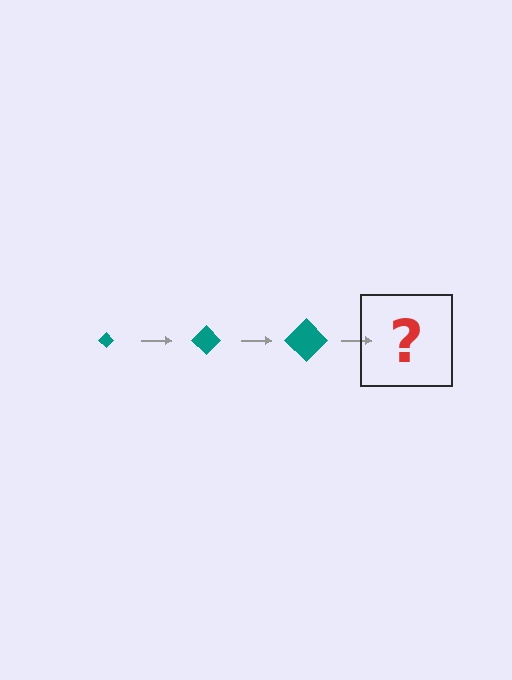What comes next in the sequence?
The next element should be a teal diamond, larger than the previous one.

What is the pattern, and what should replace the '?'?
The pattern is that the diamond gets progressively larger each step. The '?' should be a teal diamond, larger than the previous one.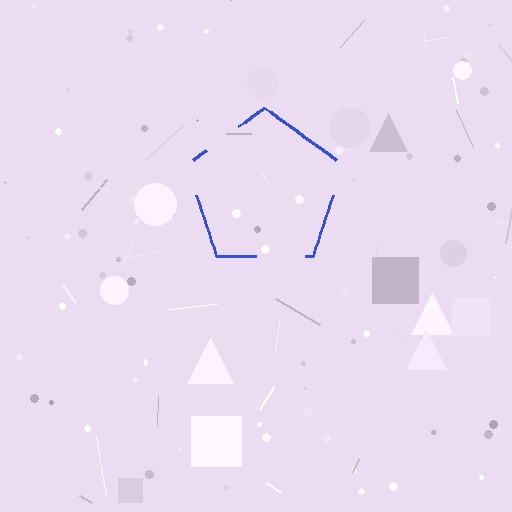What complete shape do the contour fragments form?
The contour fragments form a pentagon.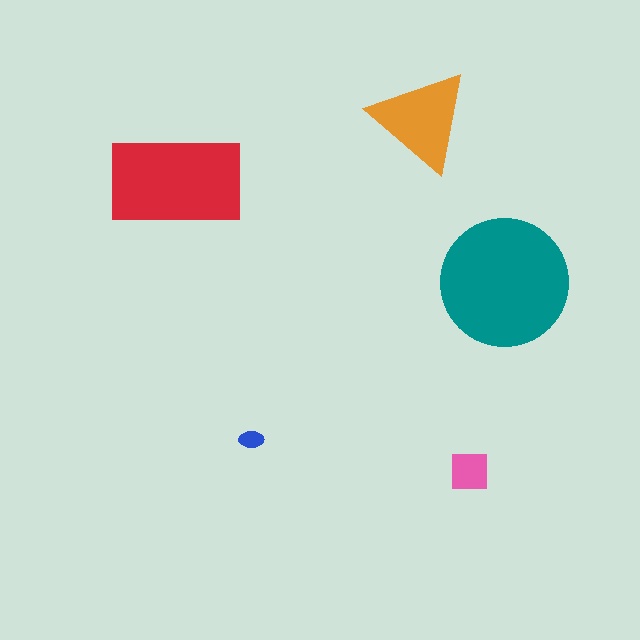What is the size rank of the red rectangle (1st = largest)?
2nd.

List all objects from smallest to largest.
The blue ellipse, the pink square, the orange triangle, the red rectangle, the teal circle.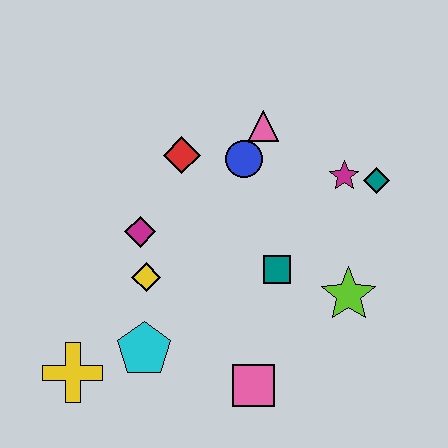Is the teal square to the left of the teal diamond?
Yes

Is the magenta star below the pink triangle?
Yes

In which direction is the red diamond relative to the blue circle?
The red diamond is to the left of the blue circle.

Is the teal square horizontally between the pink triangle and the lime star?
Yes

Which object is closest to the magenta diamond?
The yellow diamond is closest to the magenta diamond.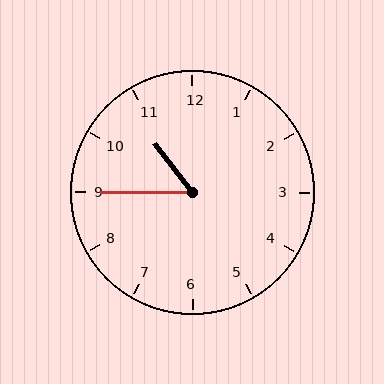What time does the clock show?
10:45.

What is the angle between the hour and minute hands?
Approximately 52 degrees.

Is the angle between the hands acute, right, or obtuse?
It is acute.